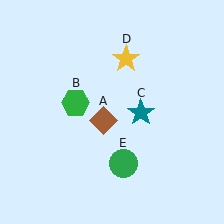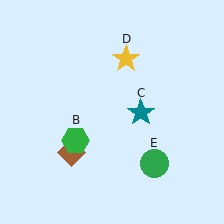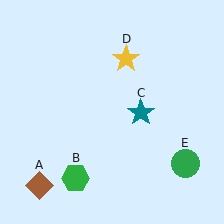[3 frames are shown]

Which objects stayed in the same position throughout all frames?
Teal star (object C) and yellow star (object D) remained stationary.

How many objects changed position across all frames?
3 objects changed position: brown diamond (object A), green hexagon (object B), green circle (object E).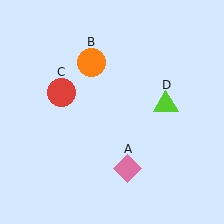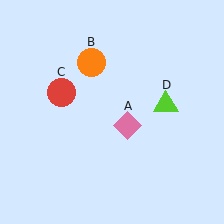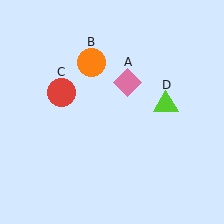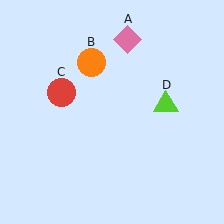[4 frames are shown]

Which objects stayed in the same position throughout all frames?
Orange circle (object B) and red circle (object C) and lime triangle (object D) remained stationary.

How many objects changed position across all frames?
1 object changed position: pink diamond (object A).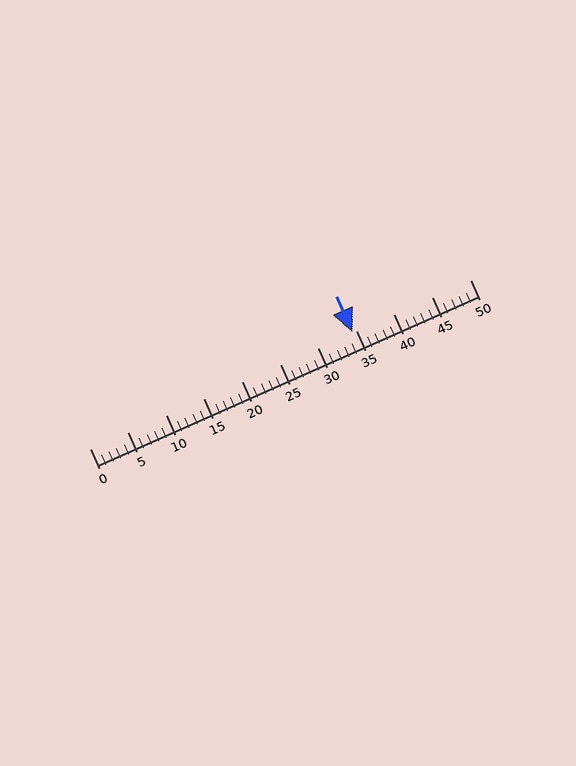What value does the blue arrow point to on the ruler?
The blue arrow points to approximately 35.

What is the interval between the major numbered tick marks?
The major tick marks are spaced 5 units apart.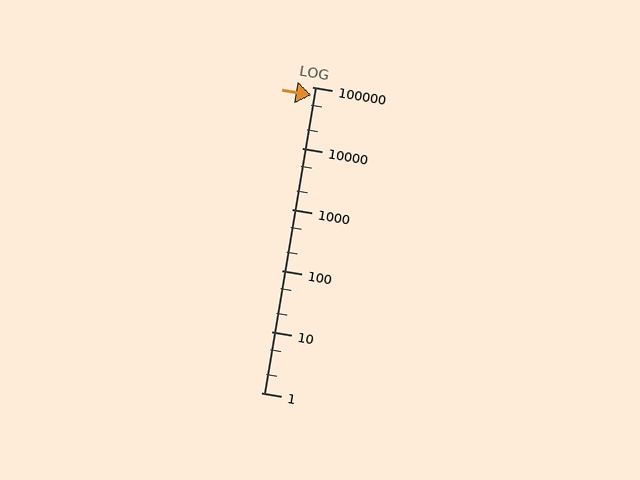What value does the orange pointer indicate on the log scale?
The pointer indicates approximately 74000.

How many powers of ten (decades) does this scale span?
The scale spans 5 decades, from 1 to 100000.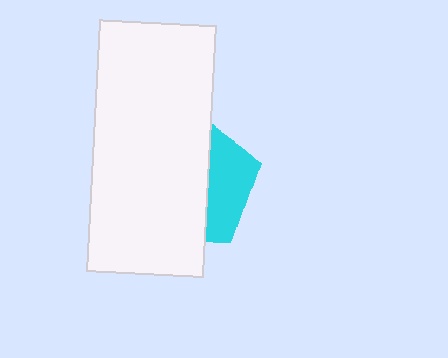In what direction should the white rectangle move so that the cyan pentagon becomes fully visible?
The white rectangle should move left. That is the shortest direction to clear the overlap and leave the cyan pentagon fully visible.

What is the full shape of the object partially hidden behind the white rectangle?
The partially hidden object is a cyan pentagon.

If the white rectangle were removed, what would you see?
You would see the complete cyan pentagon.